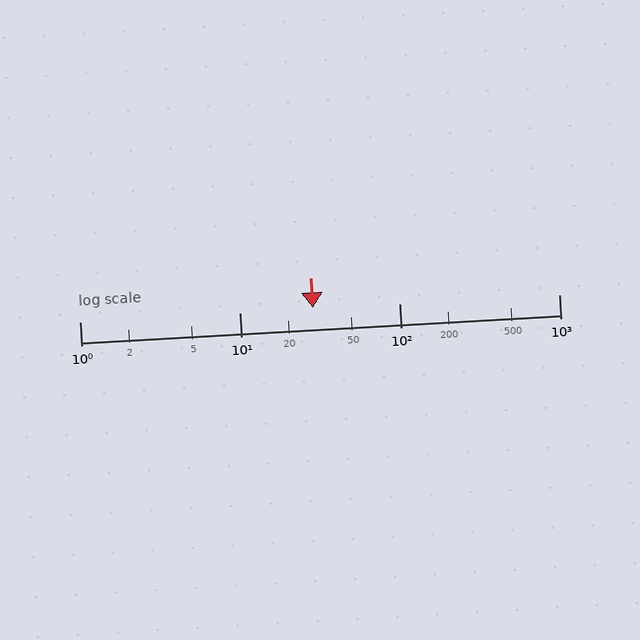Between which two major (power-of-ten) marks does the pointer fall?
The pointer is between 10 and 100.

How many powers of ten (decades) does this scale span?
The scale spans 3 decades, from 1 to 1000.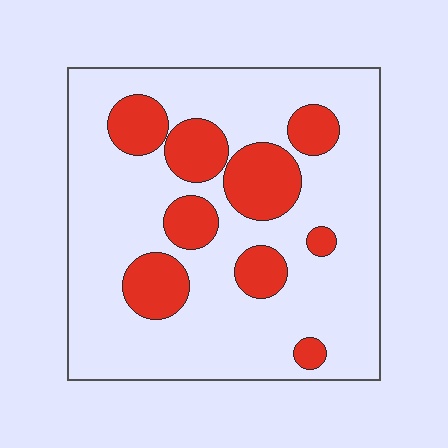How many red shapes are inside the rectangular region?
9.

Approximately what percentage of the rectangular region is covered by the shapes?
Approximately 25%.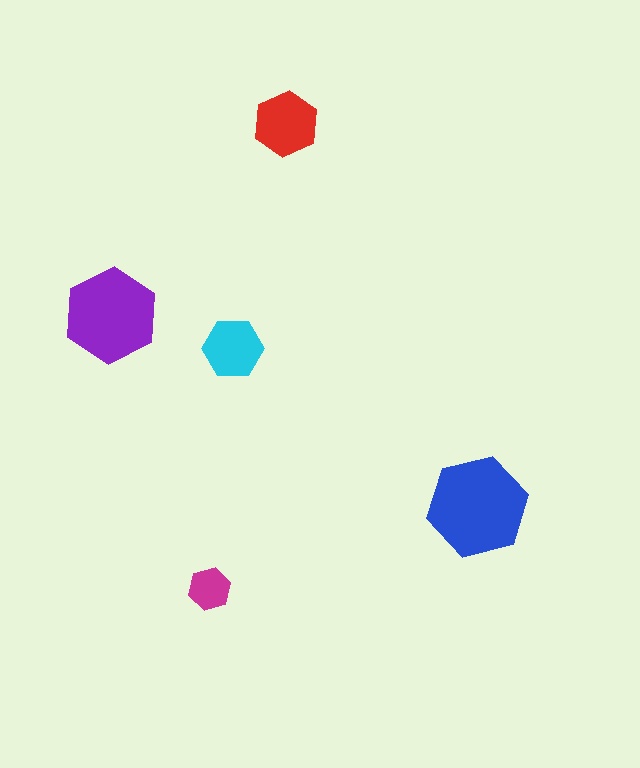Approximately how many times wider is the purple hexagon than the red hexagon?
About 1.5 times wider.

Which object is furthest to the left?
The purple hexagon is leftmost.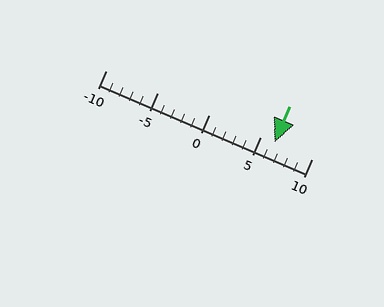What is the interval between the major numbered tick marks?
The major tick marks are spaced 5 units apart.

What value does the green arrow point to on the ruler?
The green arrow points to approximately 6.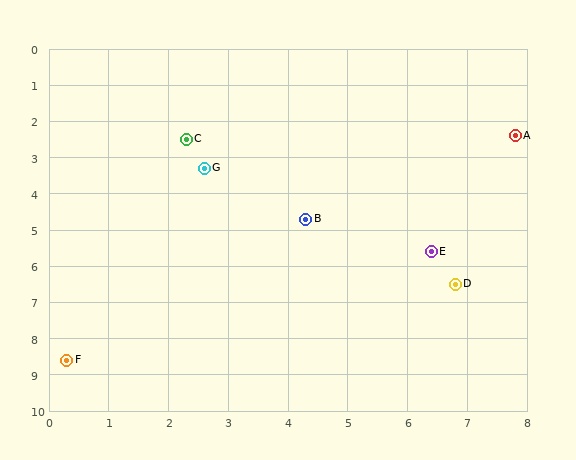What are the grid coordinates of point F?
Point F is at approximately (0.3, 8.6).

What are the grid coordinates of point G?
Point G is at approximately (2.6, 3.3).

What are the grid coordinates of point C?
Point C is at approximately (2.3, 2.5).